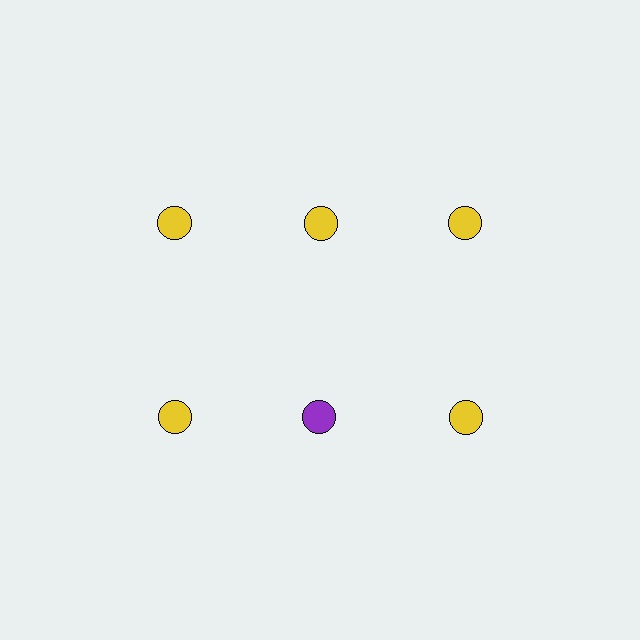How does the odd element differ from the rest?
It has a different color: purple instead of yellow.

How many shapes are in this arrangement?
There are 6 shapes arranged in a grid pattern.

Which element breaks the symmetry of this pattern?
The purple circle in the second row, second from left column breaks the symmetry. All other shapes are yellow circles.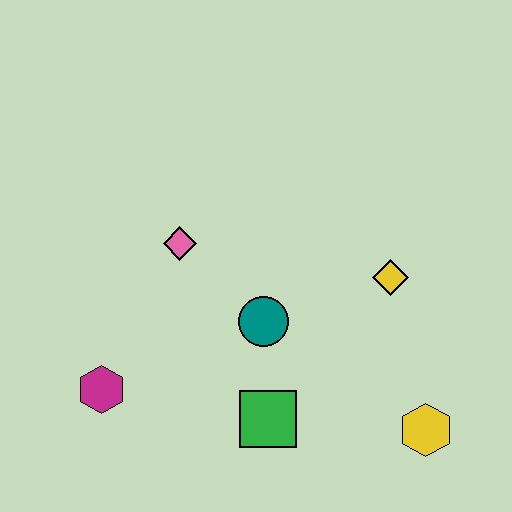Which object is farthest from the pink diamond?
The yellow hexagon is farthest from the pink diamond.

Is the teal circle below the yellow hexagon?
No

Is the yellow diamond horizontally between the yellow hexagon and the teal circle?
Yes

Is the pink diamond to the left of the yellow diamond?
Yes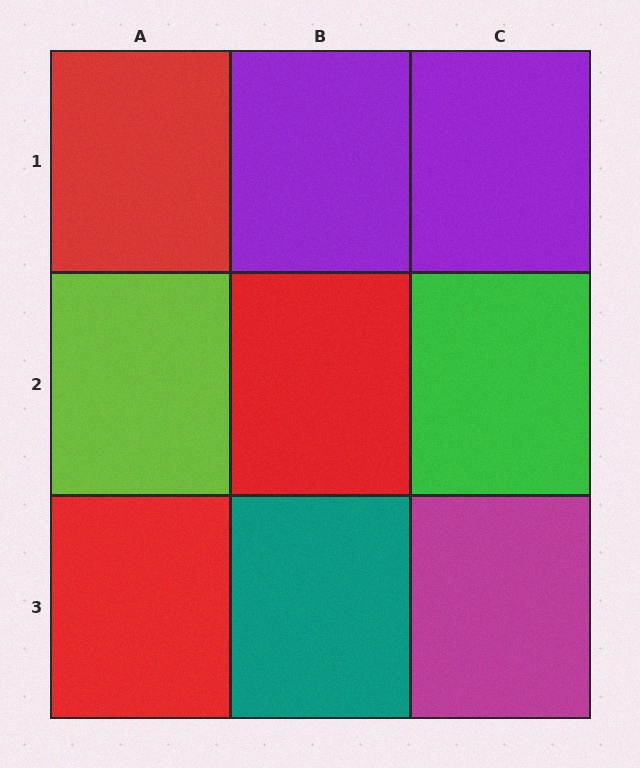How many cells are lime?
1 cell is lime.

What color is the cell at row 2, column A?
Lime.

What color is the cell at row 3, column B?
Teal.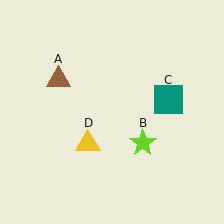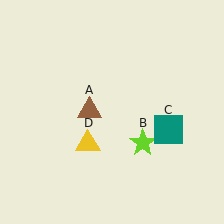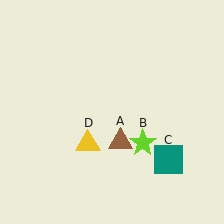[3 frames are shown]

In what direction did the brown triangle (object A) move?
The brown triangle (object A) moved down and to the right.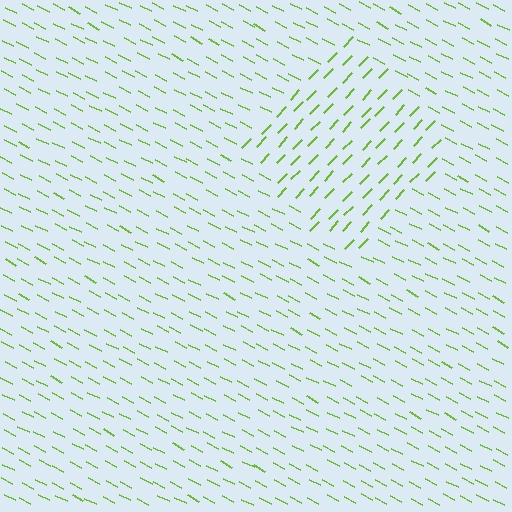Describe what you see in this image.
The image is filled with small lime line segments. A diamond region in the image has lines oriented differently from the surrounding lines, creating a visible texture boundary.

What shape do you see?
I see a diamond.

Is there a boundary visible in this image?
Yes, there is a texture boundary formed by a change in line orientation.